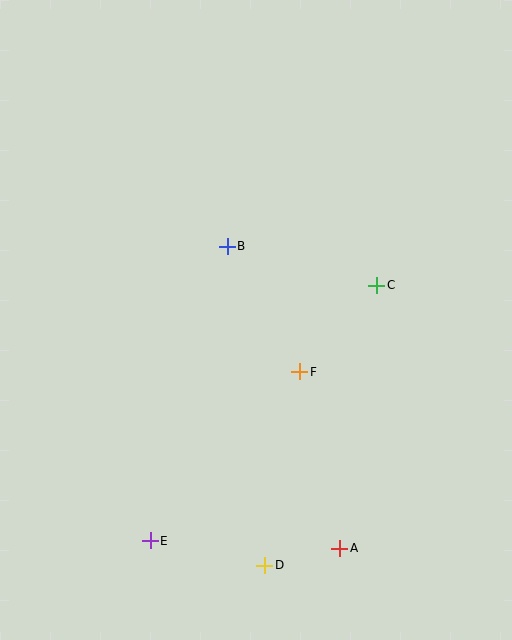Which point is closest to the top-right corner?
Point C is closest to the top-right corner.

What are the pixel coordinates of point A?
Point A is at (340, 548).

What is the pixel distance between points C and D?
The distance between C and D is 302 pixels.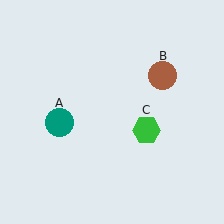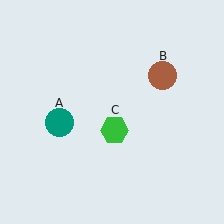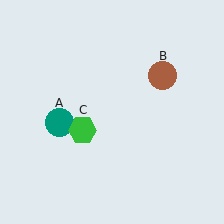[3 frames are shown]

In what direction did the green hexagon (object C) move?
The green hexagon (object C) moved left.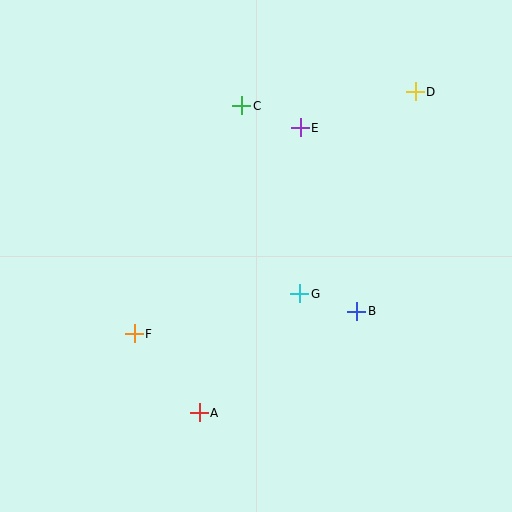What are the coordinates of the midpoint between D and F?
The midpoint between D and F is at (275, 213).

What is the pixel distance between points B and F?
The distance between B and F is 224 pixels.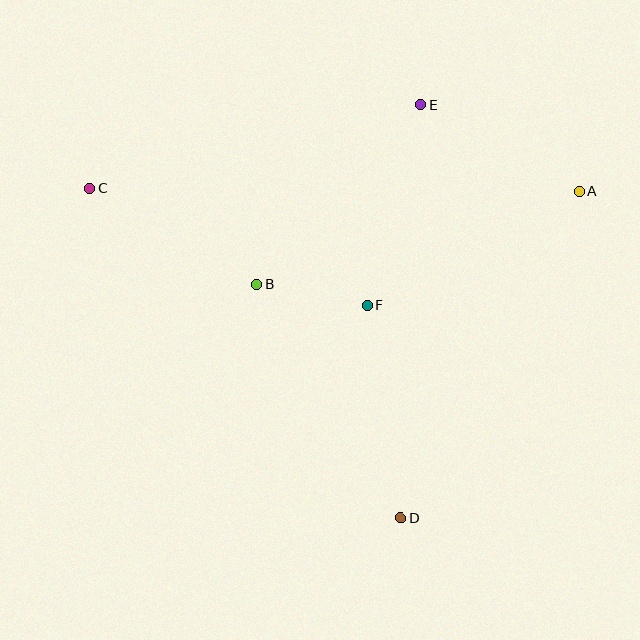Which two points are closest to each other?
Points B and F are closest to each other.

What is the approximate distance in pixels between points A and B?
The distance between A and B is approximately 335 pixels.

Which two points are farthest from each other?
Points A and C are farthest from each other.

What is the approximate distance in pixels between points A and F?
The distance between A and F is approximately 241 pixels.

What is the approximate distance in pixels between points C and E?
The distance between C and E is approximately 342 pixels.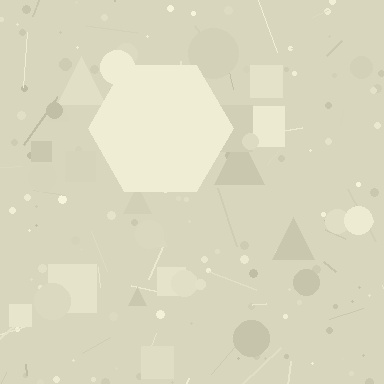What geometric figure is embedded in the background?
A hexagon is embedded in the background.